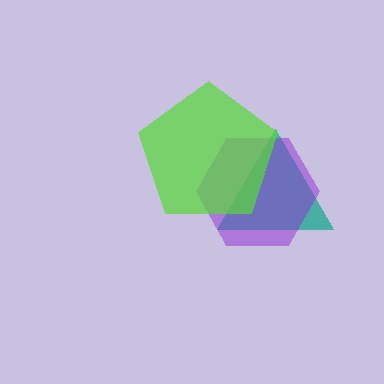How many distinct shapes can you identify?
There are 3 distinct shapes: a teal triangle, a purple hexagon, a lime pentagon.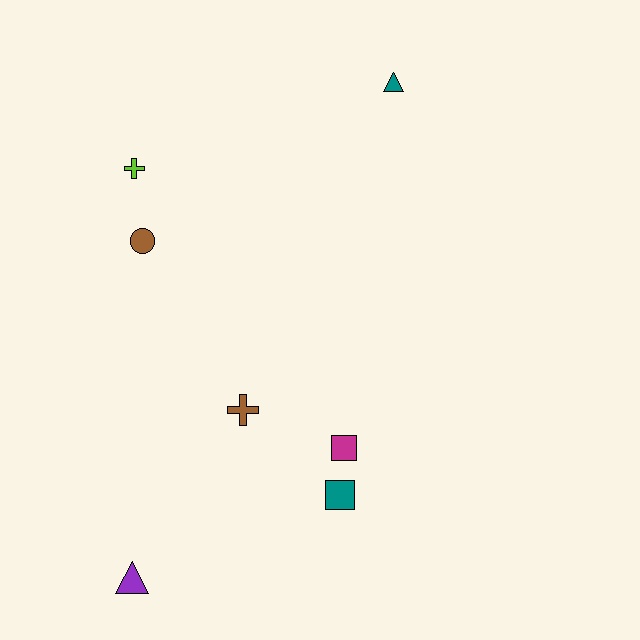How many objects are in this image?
There are 7 objects.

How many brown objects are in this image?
There are 2 brown objects.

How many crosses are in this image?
There are 2 crosses.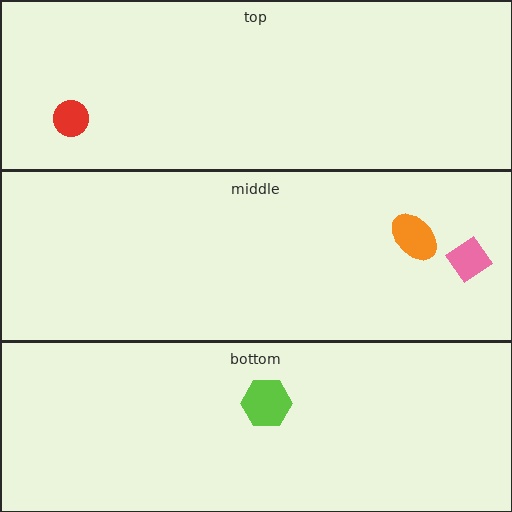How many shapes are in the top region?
1.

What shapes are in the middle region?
The pink diamond, the orange ellipse.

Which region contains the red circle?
The top region.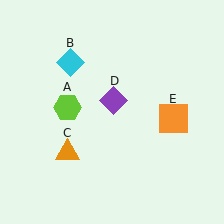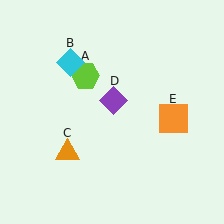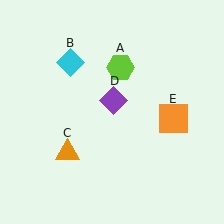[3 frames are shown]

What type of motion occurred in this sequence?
The lime hexagon (object A) rotated clockwise around the center of the scene.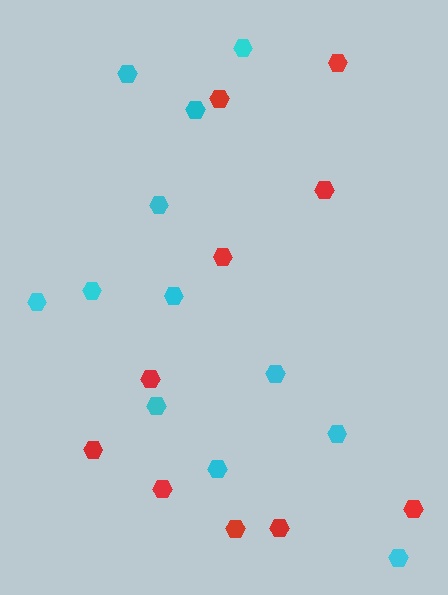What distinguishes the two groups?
There are 2 groups: one group of cyan hexagons (12) and one group of red hexagons (10).